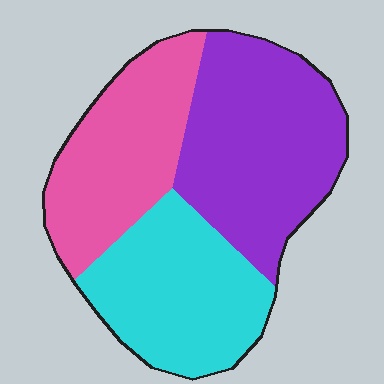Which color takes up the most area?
Purple, at roughly 40%.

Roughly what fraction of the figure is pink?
Pink takes up about one third (1/3) of the figure.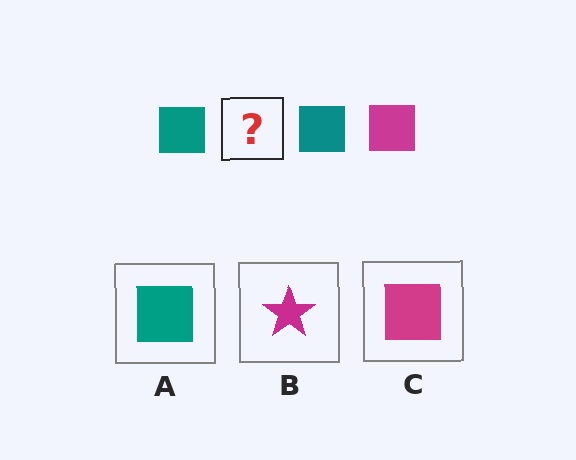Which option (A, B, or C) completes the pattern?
C.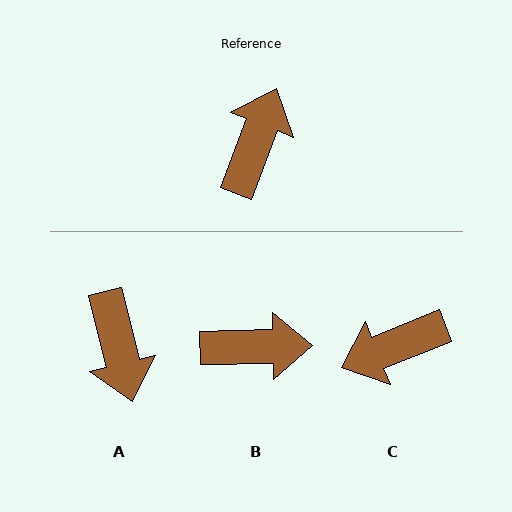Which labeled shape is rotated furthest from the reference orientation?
A, about 145 degrees away.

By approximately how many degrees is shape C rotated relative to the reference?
Approximately 133 degrees counter-clockwise.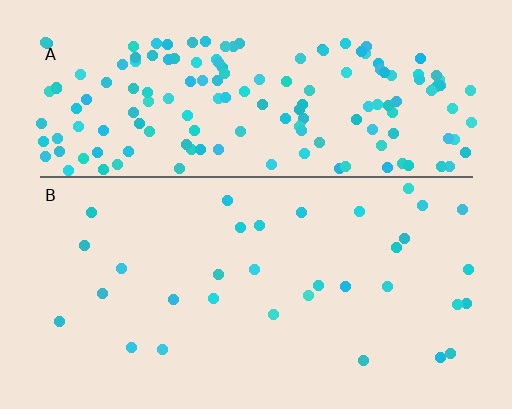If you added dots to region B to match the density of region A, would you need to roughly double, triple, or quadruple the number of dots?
Approximately quadruple.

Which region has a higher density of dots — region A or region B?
A (the top).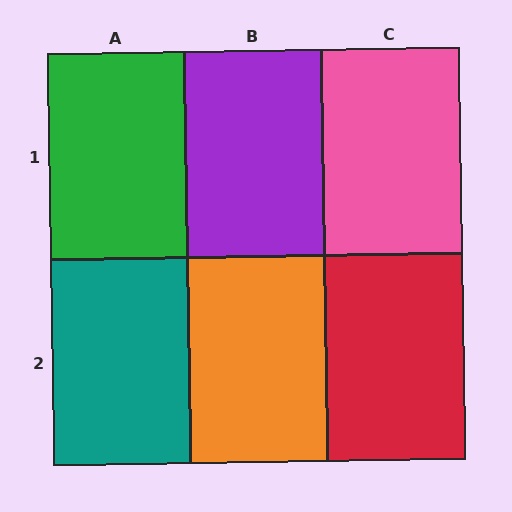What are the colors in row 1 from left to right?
Green, purple, pink.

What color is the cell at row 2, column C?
Red.